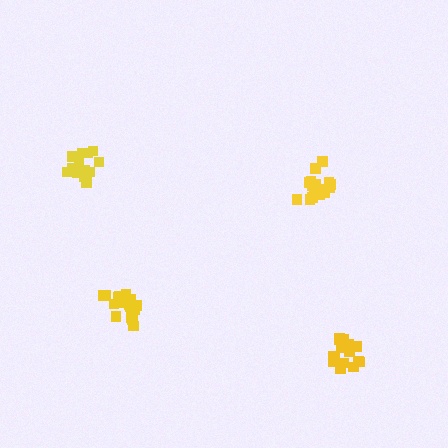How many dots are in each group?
Group 1: 14 dots, Group 2: 16 dots, Group 3: 15 dots, Group 4: 18 dots (63 total).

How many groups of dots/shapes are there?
There are 4 groups.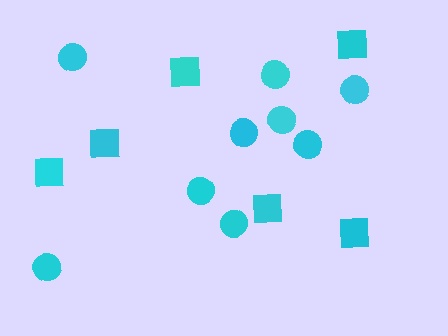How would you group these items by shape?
There are 2 groups: one group of squares (6) and one group of circles (9).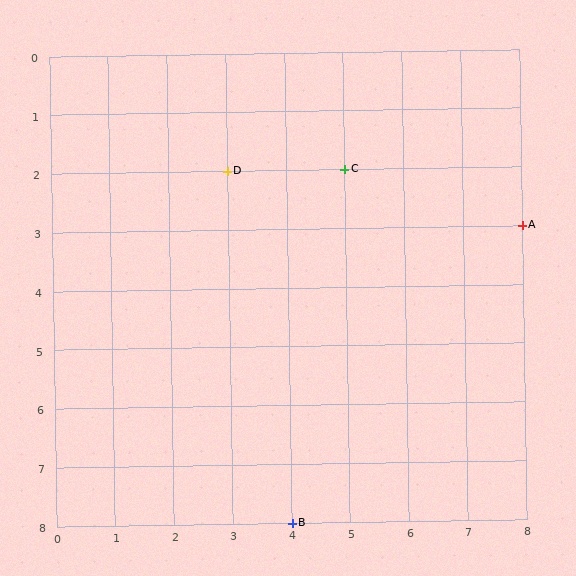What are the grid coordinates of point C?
Point C is at grid coordinates (5, 2).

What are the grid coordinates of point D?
Point D is at grid coordinates (3, 2).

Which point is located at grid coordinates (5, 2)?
Point C is at (5, 2).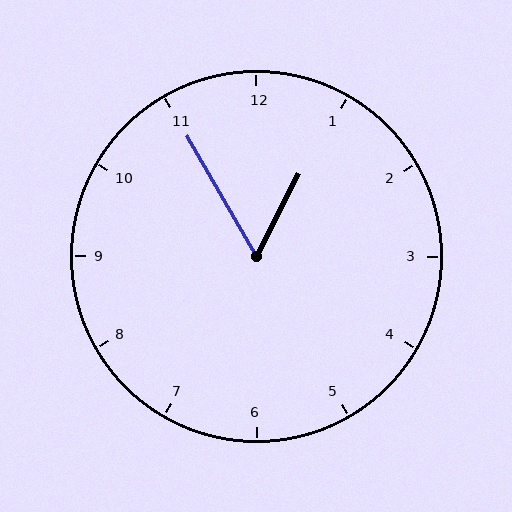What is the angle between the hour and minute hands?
Approximately 58 degrees.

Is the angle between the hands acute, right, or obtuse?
It is acute.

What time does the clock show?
12:55.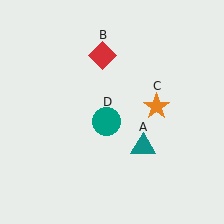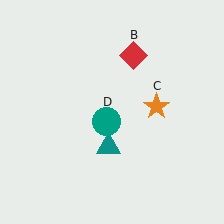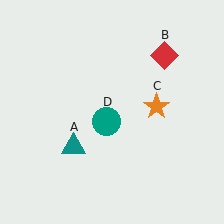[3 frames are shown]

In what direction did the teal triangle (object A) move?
The teal triangle (object A) moved left.